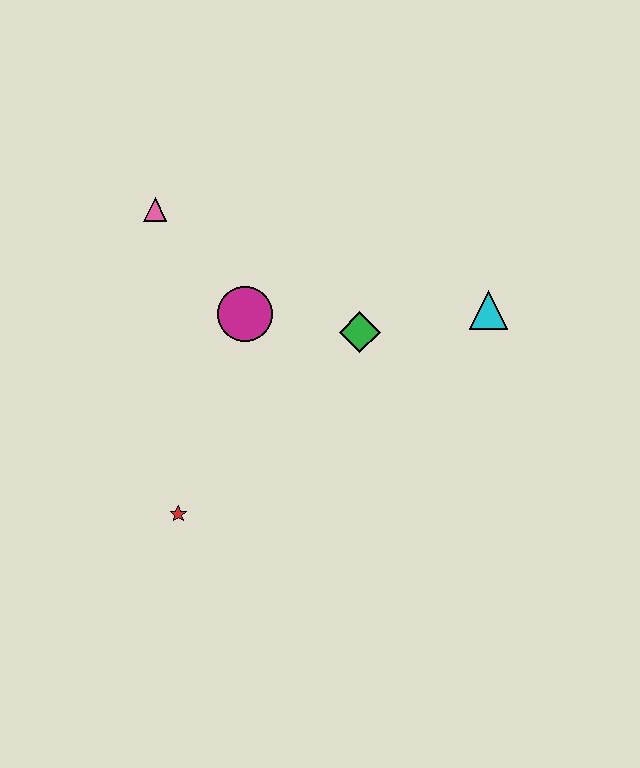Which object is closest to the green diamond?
The magenta circle is closest to the green diamond.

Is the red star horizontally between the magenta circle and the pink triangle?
Yes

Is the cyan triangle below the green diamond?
No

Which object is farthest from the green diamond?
The red star is farthest from the green diamond.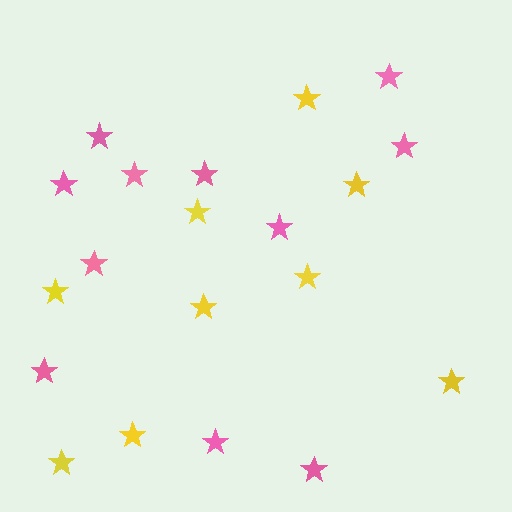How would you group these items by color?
There are 2 groups: one group of yellow stars (9) and one group of pink stars (11).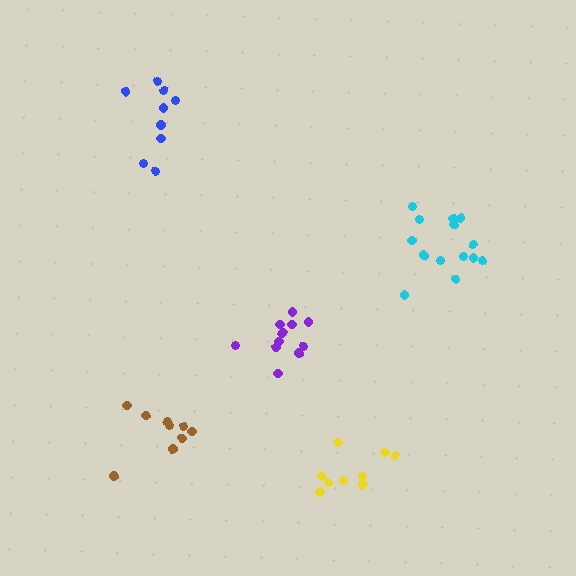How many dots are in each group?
Group 1: 9 dots, Group 2: 9 dots, Group 3: 11 dots, Group 4: 15 dots, Group 5: 9 dots (53 total).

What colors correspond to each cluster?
The clusters are colored: yellow, brown, purple, cyan, blue.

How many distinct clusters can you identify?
There are 5 distinct clusters.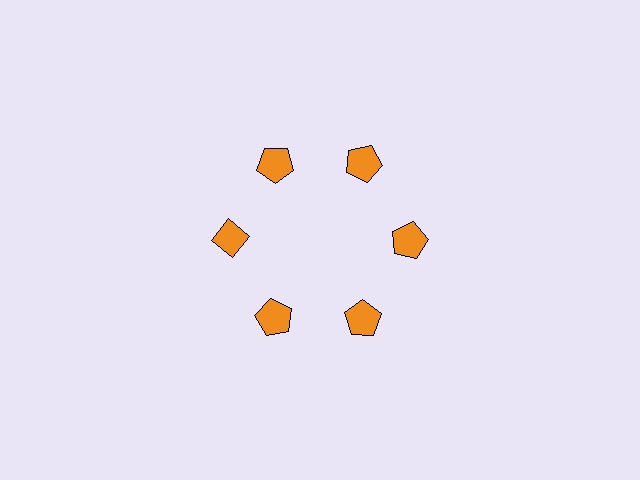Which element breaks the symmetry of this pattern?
The orange diamond at roughly the 9 o'clock position breaks the symmetry. All other shapes are orange pentagons.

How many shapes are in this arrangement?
There are 6 shapes arranged in a ring pattern.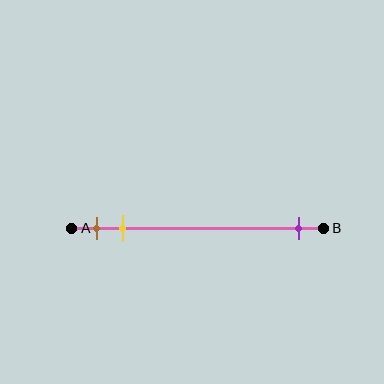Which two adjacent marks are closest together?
The brown and yellow marks are the closest adjacent pair.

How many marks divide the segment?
There are 3 marks dividing the segment.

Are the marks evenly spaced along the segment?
No, the marks are not evenly spaced.